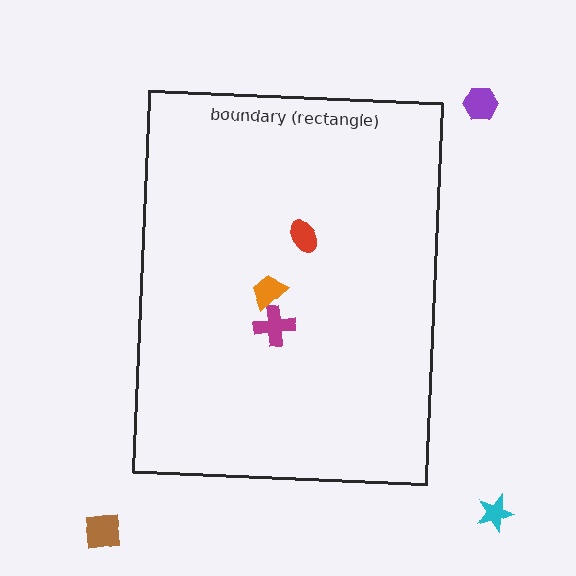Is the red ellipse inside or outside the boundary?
Inside.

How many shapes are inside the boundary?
3 inside, 3 outside.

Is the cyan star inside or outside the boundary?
Outside.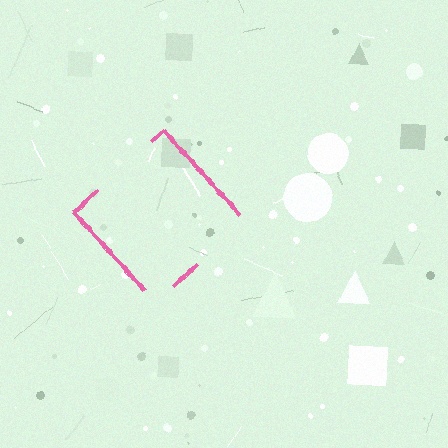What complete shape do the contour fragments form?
The contour fragments form a diamond.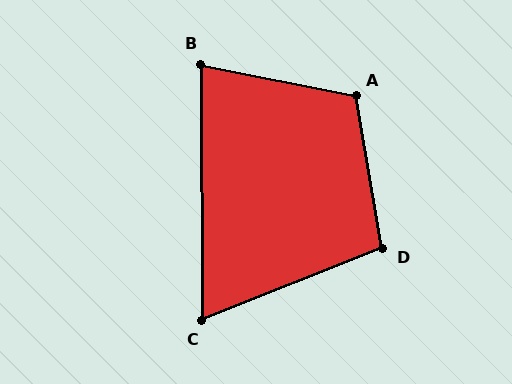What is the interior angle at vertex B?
Approximately 78 degrees (acute).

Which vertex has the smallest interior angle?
C, at approximately 69 degrees.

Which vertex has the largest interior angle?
A, at approximately 111 degrees.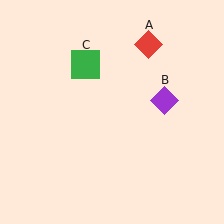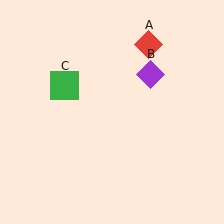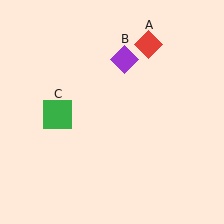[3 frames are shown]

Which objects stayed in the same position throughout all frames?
Red diamond (object A) remained stationary.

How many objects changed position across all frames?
2 objects changed position: purple diamond (object B), green square (object C).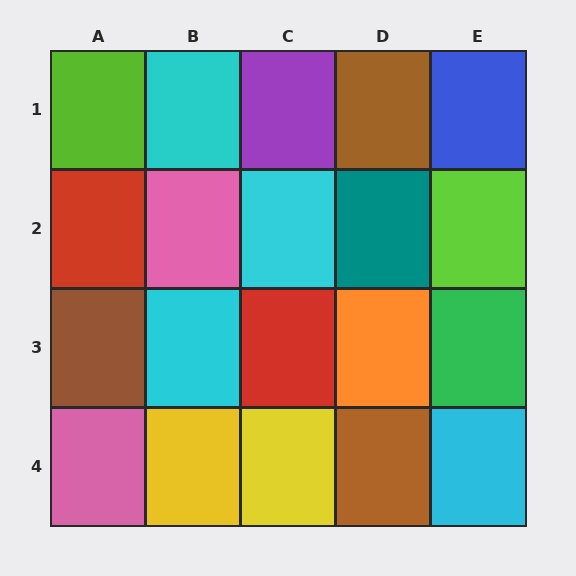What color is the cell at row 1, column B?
Cyan.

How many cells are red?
2 cells are red.